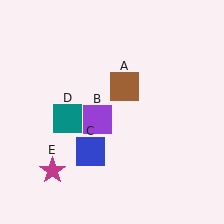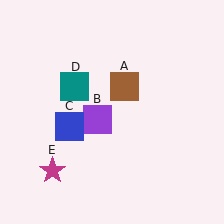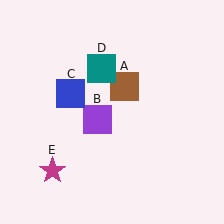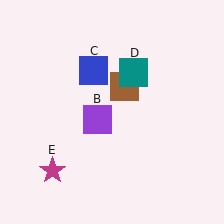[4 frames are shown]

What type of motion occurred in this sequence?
The blue square (object C), teal square (object D) rotated clockwise around the center of the scene.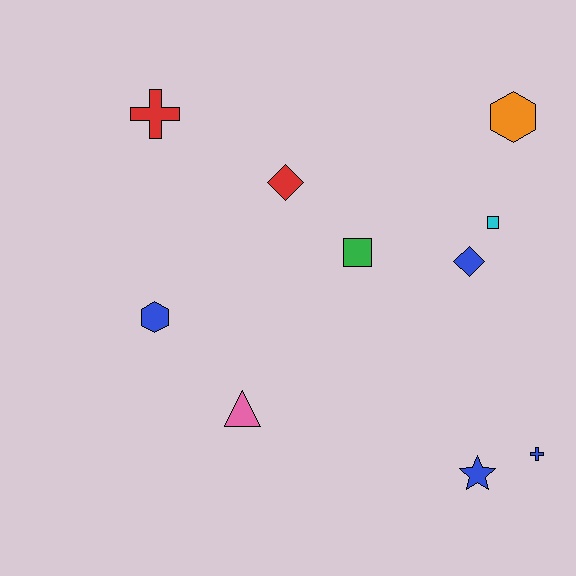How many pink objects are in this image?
There is 1 pink object.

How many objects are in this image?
There are 10 objects.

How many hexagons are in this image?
There are 2 hexagons.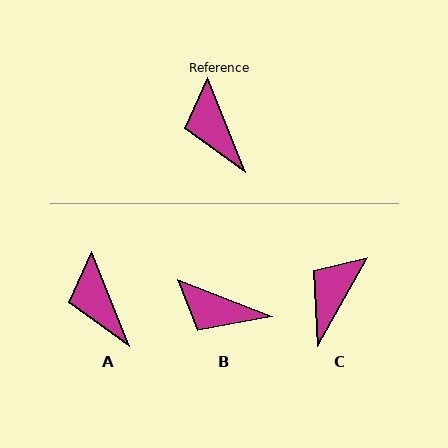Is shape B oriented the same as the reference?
No, it is off by about 47 degrees.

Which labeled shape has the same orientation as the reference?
A.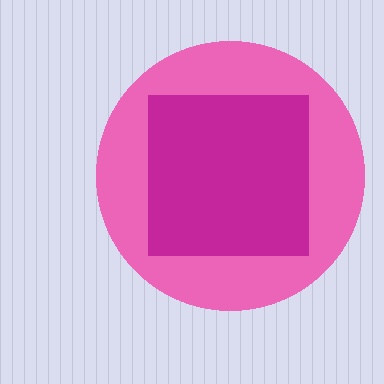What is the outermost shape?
The pink circle.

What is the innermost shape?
The magenta square.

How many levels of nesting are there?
2.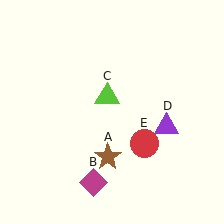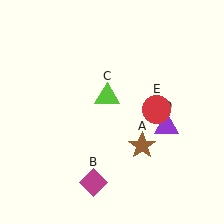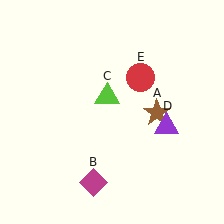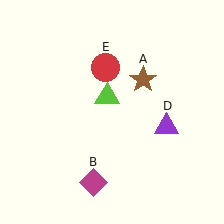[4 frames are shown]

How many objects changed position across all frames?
2 objects changed position: brown star (object A), red circle (object E).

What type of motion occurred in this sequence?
The brown star (object A), red circle (object E) rotated counterclockwise around the center of the scene.